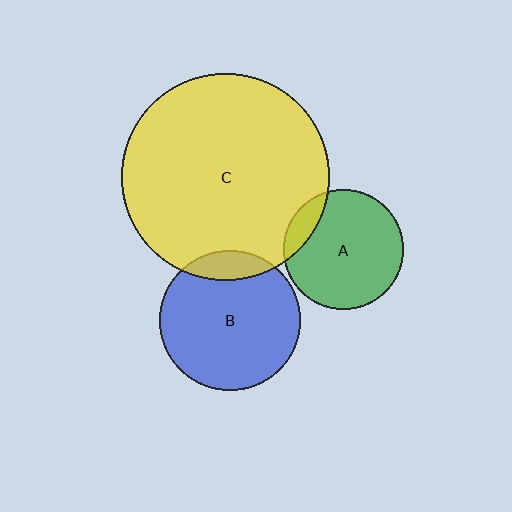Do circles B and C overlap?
Yes.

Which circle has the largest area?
Circle C (yellow).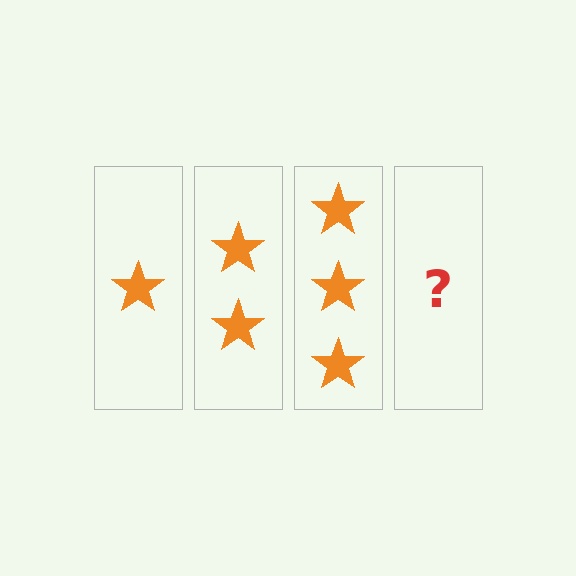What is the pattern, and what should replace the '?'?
The pattern is that each step adds one more star. The '?' should be 4 stars.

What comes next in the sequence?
The next element should be 4 stars.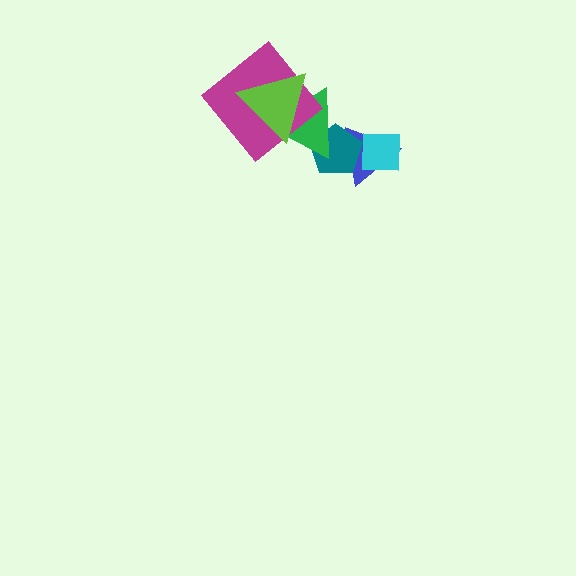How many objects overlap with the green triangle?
4 objects overlap with the green triangle.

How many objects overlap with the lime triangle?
2 objects overlap with the lime triangle.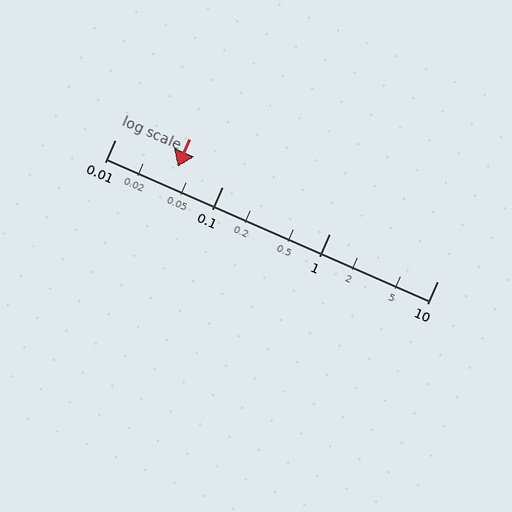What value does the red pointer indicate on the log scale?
The pointer indicates approximately 0.038.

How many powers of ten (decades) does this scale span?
The scale spans 3 decades, from 0.01 to 10.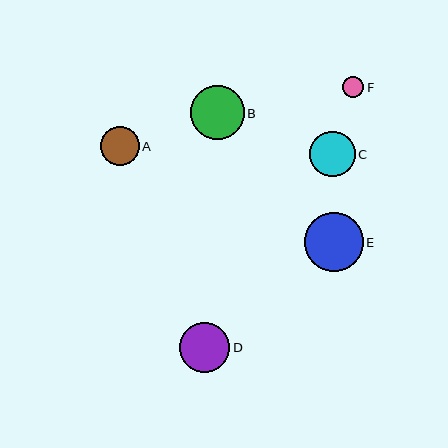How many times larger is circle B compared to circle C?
Circle B is approximately 1.2 times the size of circle C.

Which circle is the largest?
Circle E is the largest with a size of approximately 59 pixels.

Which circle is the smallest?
Circle F is the smallest with a size of approximately 21 pixels.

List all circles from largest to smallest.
From largest to smallest: E, B, D, C, A, F.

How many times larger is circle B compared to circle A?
Circle B is approximately 1.4 times the size of circle A.